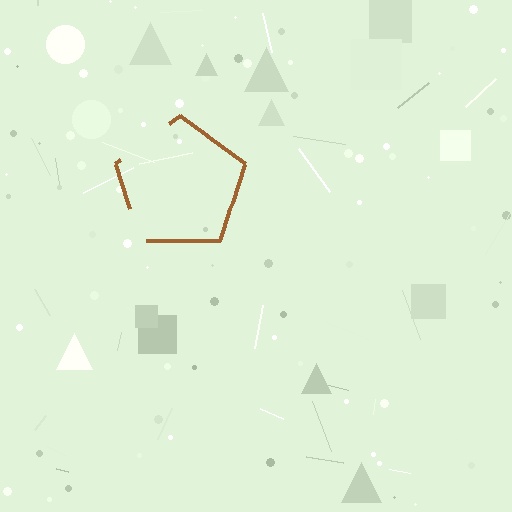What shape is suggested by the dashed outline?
The dashed outline suggests a pentagon.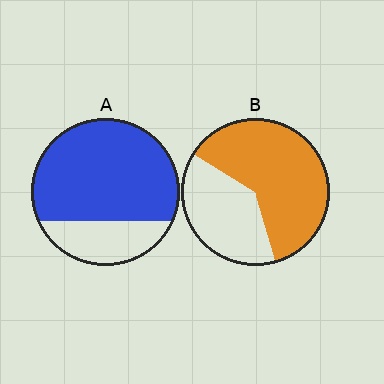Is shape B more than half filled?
Yes.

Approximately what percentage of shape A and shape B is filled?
A is approximately 75% and B is approximately 60%.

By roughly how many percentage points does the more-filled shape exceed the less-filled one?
By roughly 10 percentage points (A over B).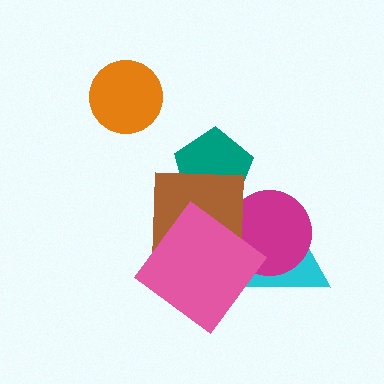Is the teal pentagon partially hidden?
Yes, it is partially covered by another shape.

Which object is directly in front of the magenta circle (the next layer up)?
The brown square is directly in front of the magenta circle.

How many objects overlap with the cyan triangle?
2 objects overlap with the cyan triangle.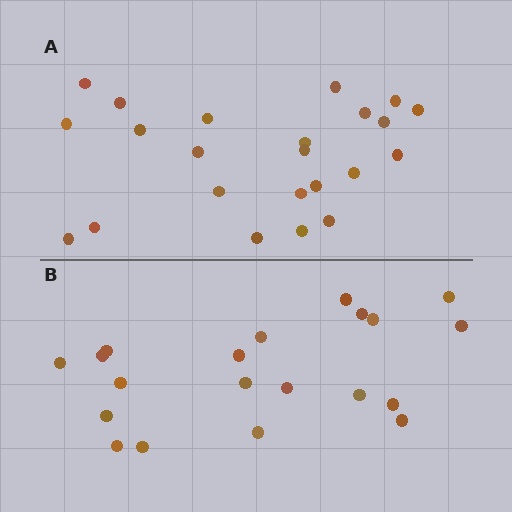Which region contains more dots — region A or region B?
Region A (the top region) has more dots.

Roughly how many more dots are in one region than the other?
Region A has just a few more — roughly 2 or 3 more dots than region B.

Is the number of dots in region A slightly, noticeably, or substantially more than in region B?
Region A has only slightly more — the two regions are fairly close. The ratio is roughly 1.1 to 1.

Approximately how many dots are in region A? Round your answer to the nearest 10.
About 20 dots. (The exact count is 23, which rounds to 20.)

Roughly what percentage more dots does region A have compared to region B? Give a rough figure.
About 15% more.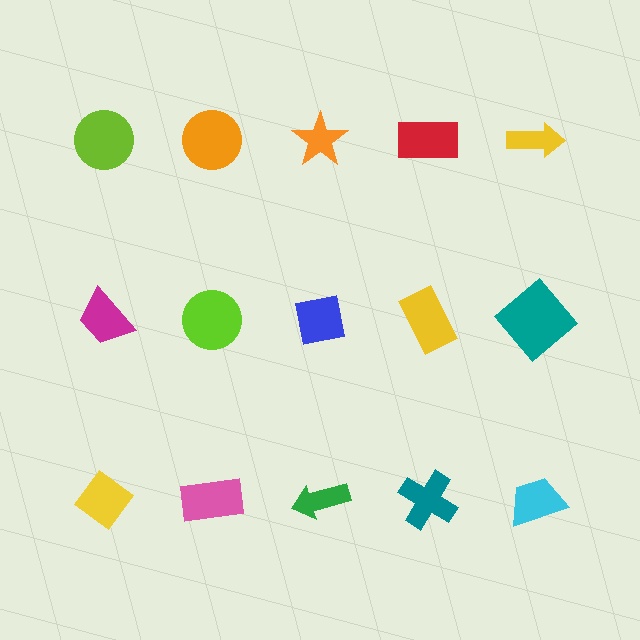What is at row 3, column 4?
A teal cross.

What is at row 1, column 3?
An orange star.